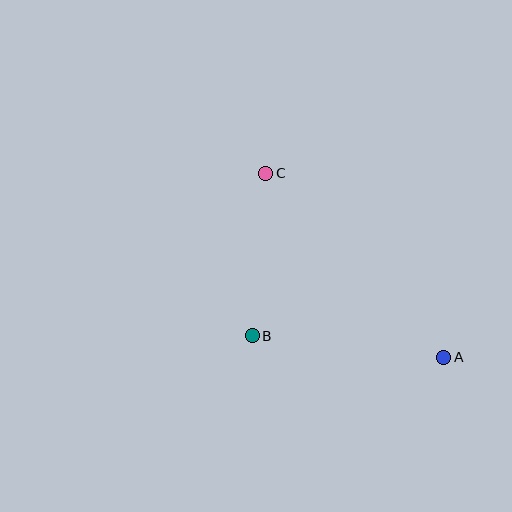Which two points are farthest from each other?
Points A and C are farthest from each other.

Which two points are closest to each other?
Points B and C are closest to each other.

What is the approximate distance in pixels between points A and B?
The distance between A and B is approximately 193 pixels.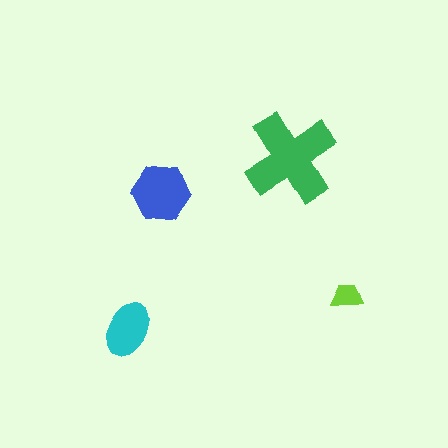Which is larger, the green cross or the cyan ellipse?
The green cross.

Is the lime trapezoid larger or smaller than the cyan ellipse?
Smaller.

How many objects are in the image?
There are 4 objects in the image.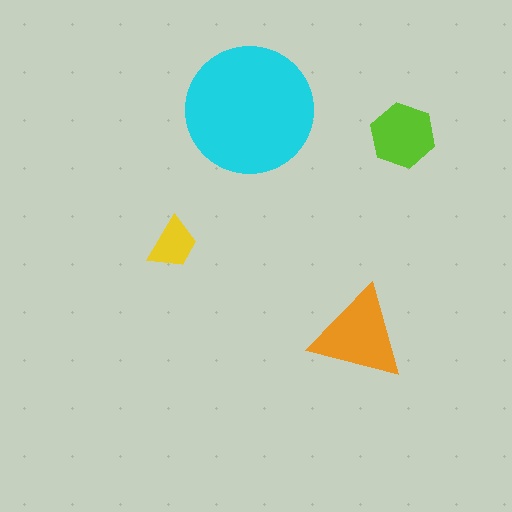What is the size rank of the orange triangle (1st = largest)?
2nd.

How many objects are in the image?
There are 4 objects in the image.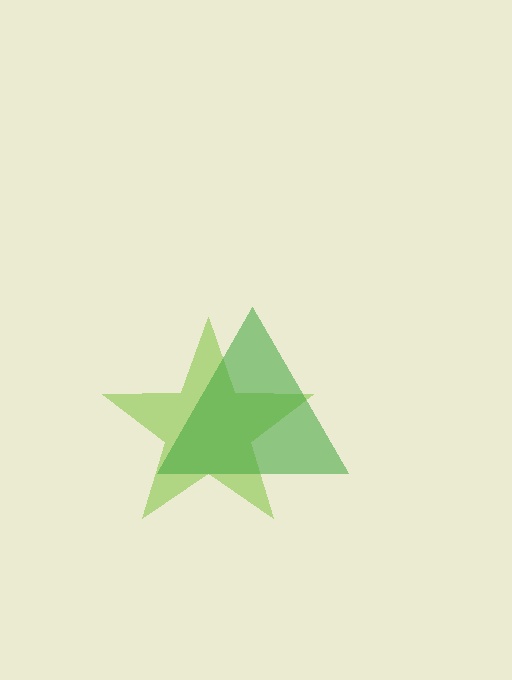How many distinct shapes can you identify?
There are 2 distinct shapes: a lime star, a green triangle.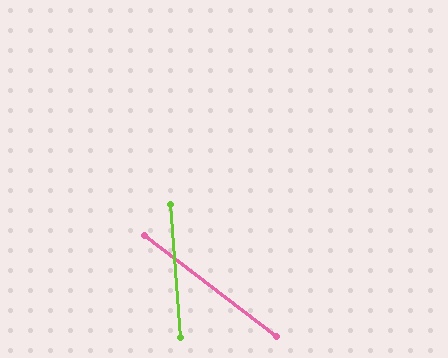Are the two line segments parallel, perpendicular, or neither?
Neither parallel nor perpendicular — they differ by about 48°.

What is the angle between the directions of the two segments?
Approximately 48 degrees.